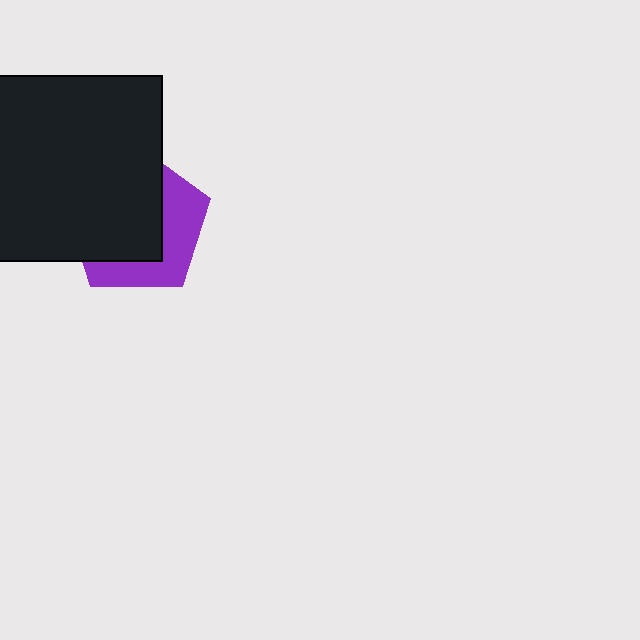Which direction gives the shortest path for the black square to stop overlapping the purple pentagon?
Moving left gives the shortest separation.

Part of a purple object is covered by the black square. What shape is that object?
It is a pentagon.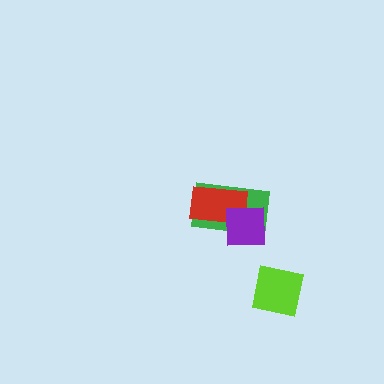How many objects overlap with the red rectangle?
2 objects overlap with the red rectangle.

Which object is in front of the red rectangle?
The purple square is in front of the red rectangle.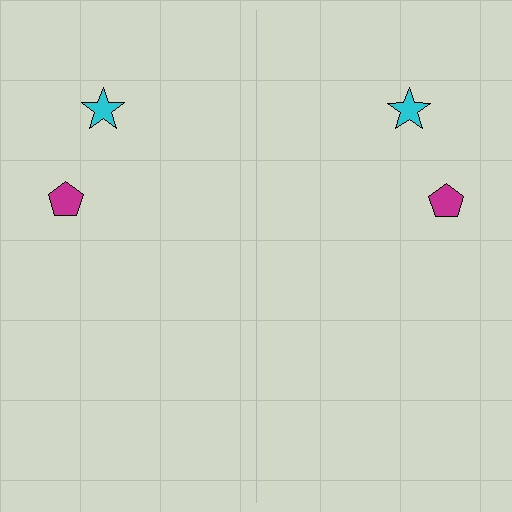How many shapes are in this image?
There are 4 shapes in this image.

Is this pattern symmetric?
Yes, this pattern has bilateral (reflection) symmetry.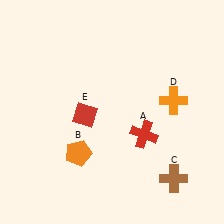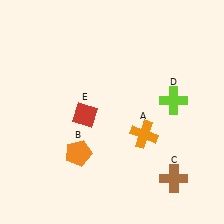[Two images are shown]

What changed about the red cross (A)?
In Image 1, A is red. In Image 2, it changed to orange.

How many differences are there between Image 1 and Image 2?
There are 2 differences between the two images.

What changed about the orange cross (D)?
In Image 1, D is orange. In Image 2, it changed to lime.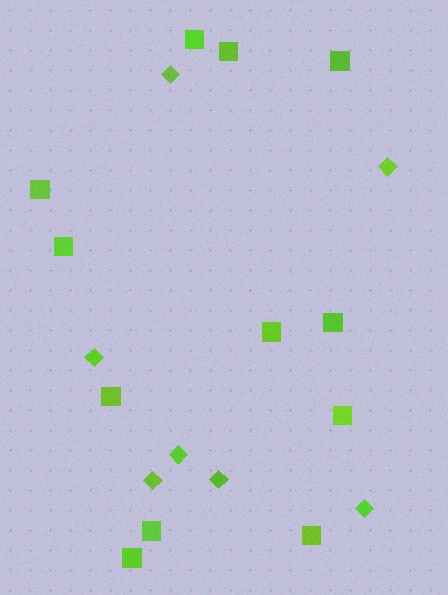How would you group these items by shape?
There are 2 groups: one group of squares (12) and one group of diamonds (7).